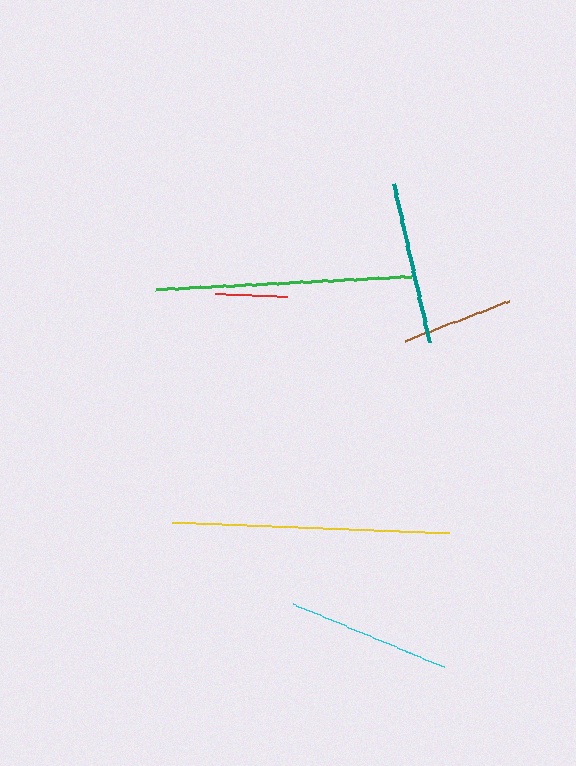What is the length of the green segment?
The green segment is approximately 256 pixels long.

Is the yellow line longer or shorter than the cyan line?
The yellow line is longer than the cyan line.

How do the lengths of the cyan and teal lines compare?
The cyan and teal lines are approximately the same length.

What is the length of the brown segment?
The brown segment is approximately 112 pixels long.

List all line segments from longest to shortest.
From longest to shortest: yellow, green, cyan, teal, brown, red.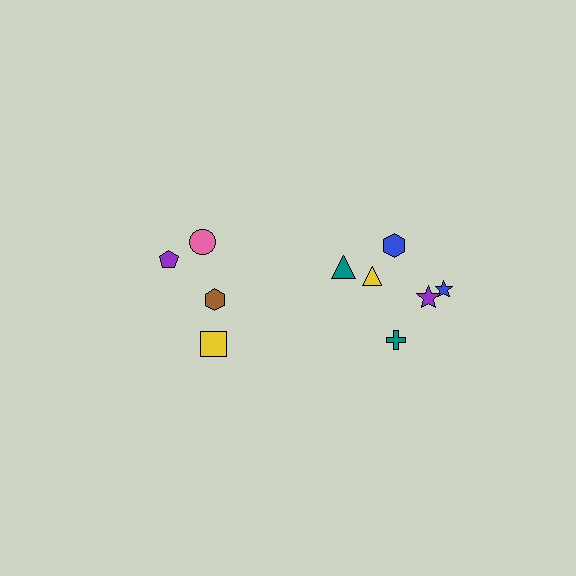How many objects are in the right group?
There are 6 objects.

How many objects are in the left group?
There are 4 objects.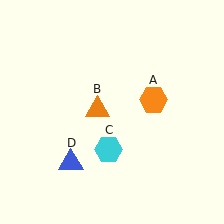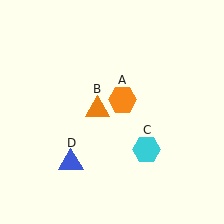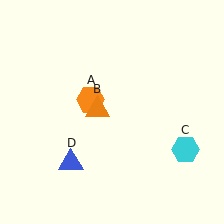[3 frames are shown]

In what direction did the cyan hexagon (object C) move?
The cyan hexagon (object C) moved right.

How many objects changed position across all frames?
2 objects changed position: orange hexagon (object A), cyan hexagon (object C).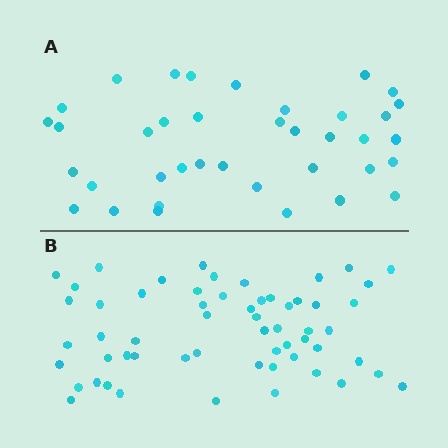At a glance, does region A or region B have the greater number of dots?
Region B (the bottom region) has more dots.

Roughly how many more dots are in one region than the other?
Region B has approximately 20 more dots than region A.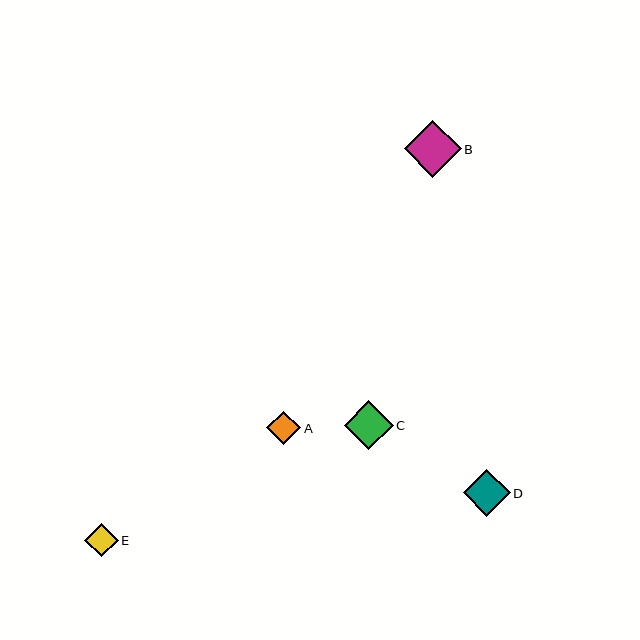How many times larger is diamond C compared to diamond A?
Diamond C is approximately 1.4 times the size of diamond A.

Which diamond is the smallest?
Diamond E is the smallest with a size of approximately 33 pixels.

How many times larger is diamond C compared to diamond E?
Diamond C is approximately 1.4 times the size of diamond E.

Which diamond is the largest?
Diamond B is the largest with a size of approximately 57 pixels.